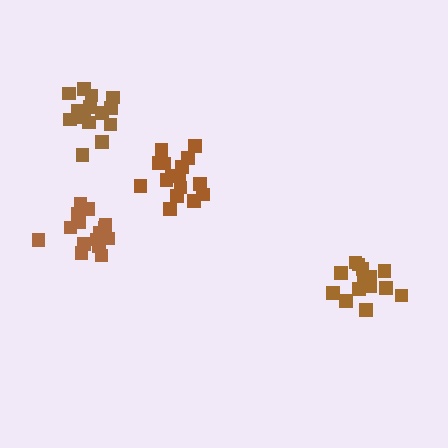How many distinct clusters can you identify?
There are 4 distinct clusters.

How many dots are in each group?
Group 1: 15 dots, Group 2: 16 dots, Group 3: 15 dots, Group 4: 16 dots (62 total).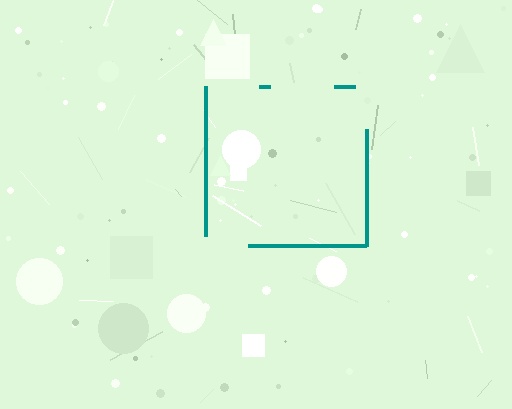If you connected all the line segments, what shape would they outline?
They would outline a square.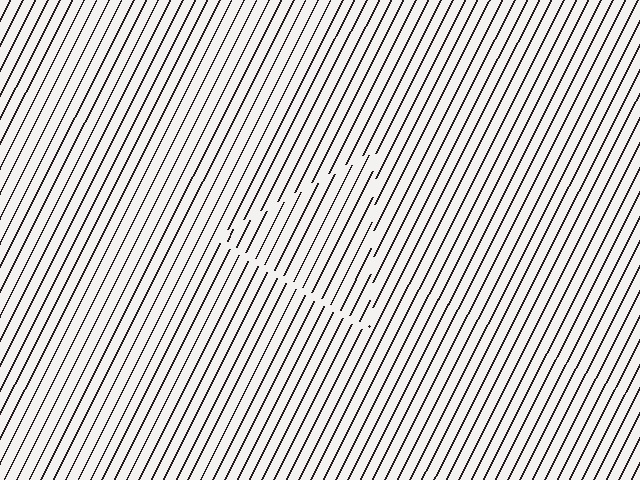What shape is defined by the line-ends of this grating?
An illusory triangle. The interior of the shape contains the same grating, shifted by half a period — the contour is defined by the phase discontinuity where line-ends from the inner and outer gratings abut.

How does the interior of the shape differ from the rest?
The interior of the shape contains the same grating, shifted by half a period — the contour is defined by the phase discontinuity where line-ends from the inner and outer gratings abut.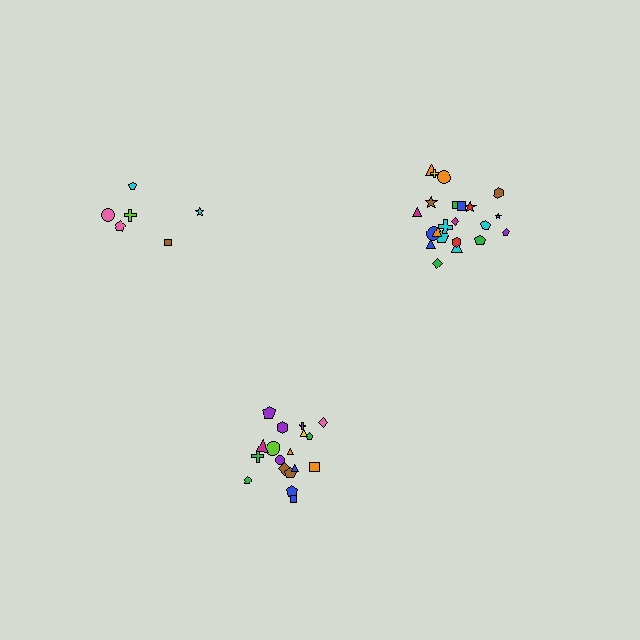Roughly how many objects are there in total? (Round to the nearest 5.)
Roughly 45 objects in total.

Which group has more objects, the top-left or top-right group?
The top-right group.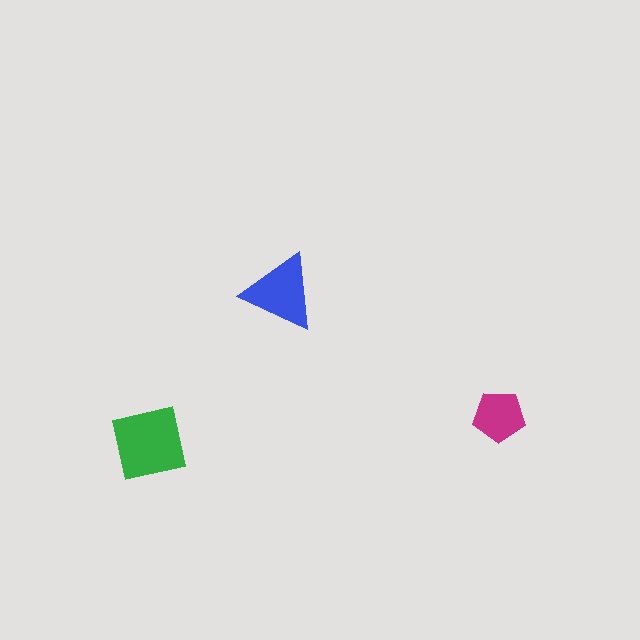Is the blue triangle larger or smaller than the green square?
Smaller.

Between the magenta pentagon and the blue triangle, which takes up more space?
The blue triangle.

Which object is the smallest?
The magenta pentagon.